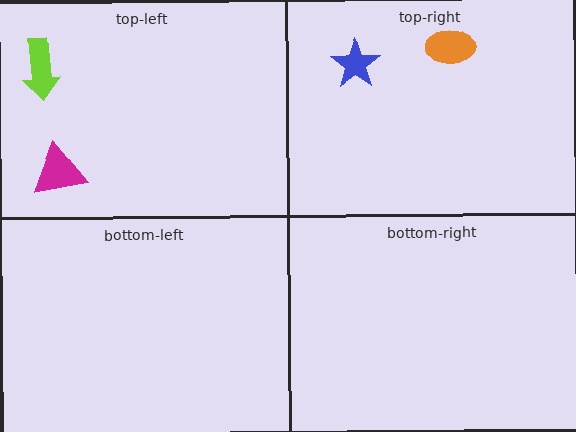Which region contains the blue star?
The top-right region.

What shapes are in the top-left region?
The lime arrow, the magenta triangle.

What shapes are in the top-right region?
The blue star, the orange ellipse.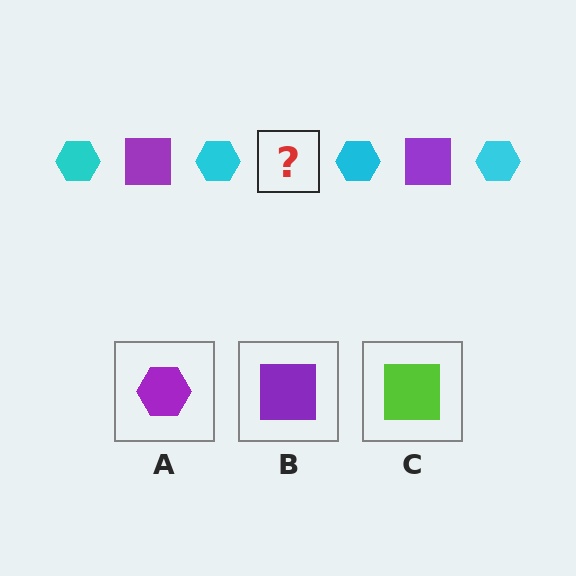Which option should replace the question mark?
Option B.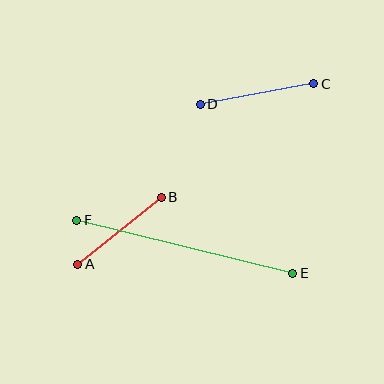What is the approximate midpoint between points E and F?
The midpoint is at approximately (185, 247) pixels.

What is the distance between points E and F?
The distance is approximately 223 pixels.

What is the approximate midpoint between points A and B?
The midpoint is at approximately (120, 231) pixels.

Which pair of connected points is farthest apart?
Points E and F are farthest apart.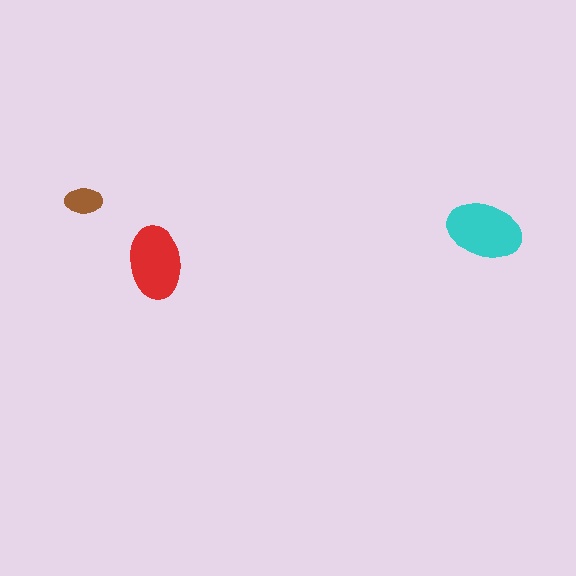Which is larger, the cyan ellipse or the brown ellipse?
The cyan one.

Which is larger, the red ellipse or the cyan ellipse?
The cyan one.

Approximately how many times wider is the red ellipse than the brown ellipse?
About 2 times wider.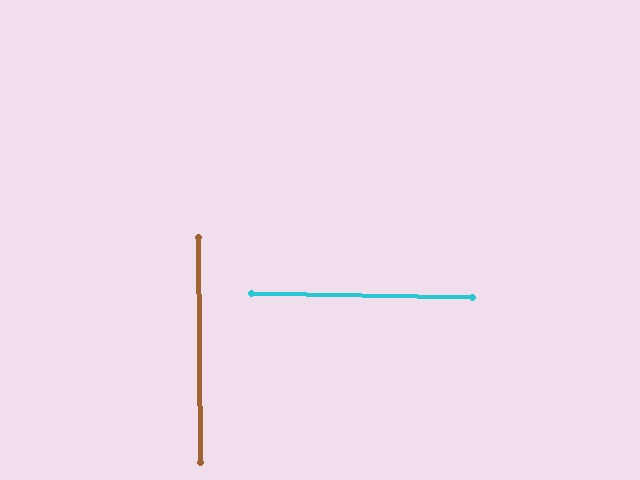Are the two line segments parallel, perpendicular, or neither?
Perpendicular — they meet at approximately 88°.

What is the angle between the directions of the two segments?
Approximately 88 degrees.